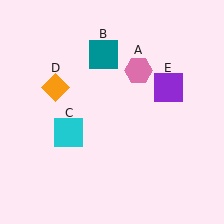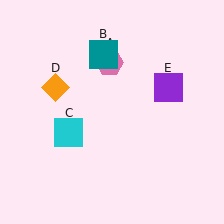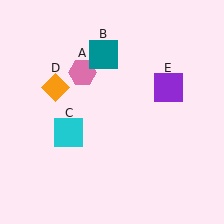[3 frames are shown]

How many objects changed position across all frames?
1 object changed position: pink hexagon (object A).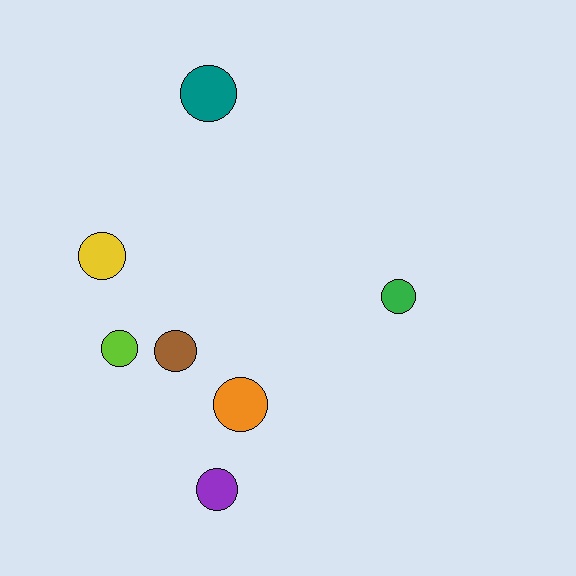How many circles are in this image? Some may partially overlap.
There are 7 circles.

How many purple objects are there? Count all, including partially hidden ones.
There is 1 purple object.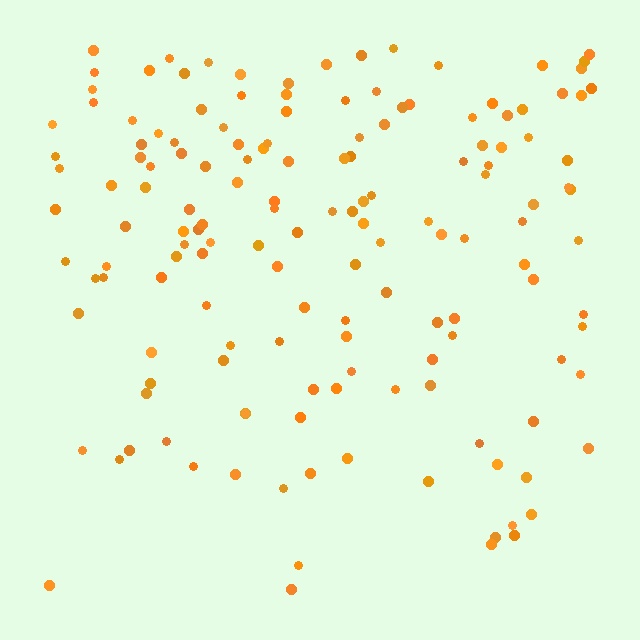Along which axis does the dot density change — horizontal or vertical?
Vertical.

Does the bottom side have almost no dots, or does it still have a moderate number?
Still a moderate number, just noticeably fewer than the top.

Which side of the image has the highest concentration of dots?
The top.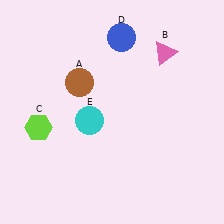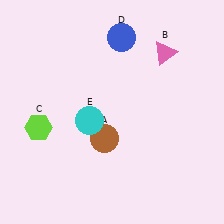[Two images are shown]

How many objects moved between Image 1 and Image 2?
1 object moved between the two images.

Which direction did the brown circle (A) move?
The brown circle (A) moved down.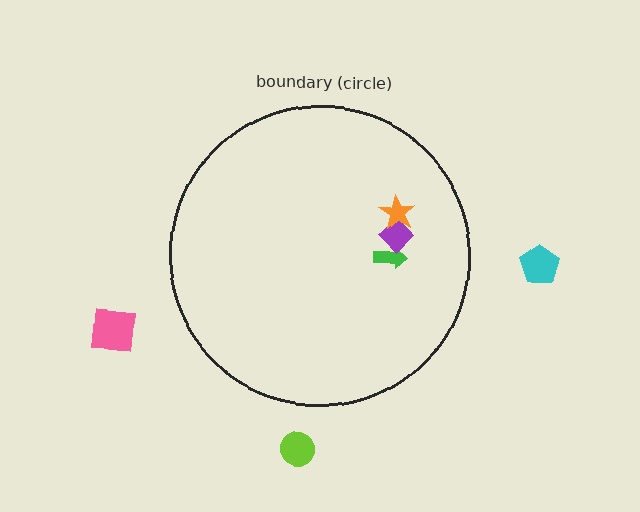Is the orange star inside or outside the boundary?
Inside.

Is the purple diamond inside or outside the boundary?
Inside.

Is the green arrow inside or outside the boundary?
Inside.